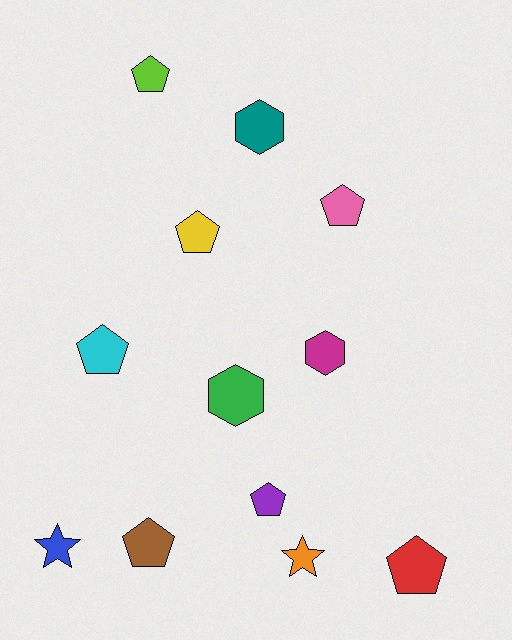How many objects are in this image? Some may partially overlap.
There are 12 objects.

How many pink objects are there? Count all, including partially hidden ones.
There is 1 pink object.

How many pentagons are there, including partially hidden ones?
There are 7 pentagons.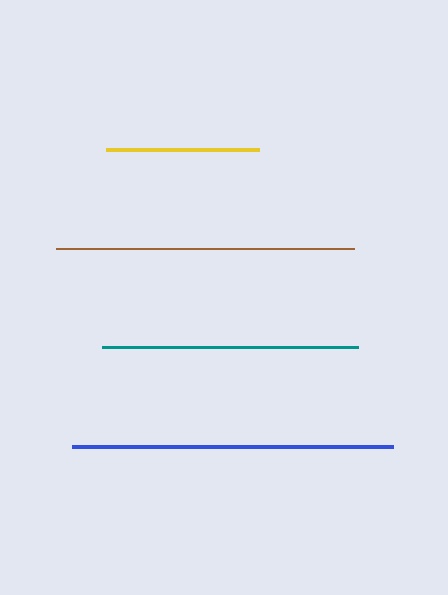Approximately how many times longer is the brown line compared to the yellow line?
The brown line is approximately 1.9 times the length of the yellow line.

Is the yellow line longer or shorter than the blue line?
The blue line is longer than the yellow line.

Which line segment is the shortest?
The yellow line is the shortest at approximately 153 pixels.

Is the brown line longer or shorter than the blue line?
The blue line is longer than the brown line.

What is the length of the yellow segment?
The yellow segment is approximately 153 pixels long.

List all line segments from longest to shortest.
From longest to shortest: blue, brown, teal, yellow.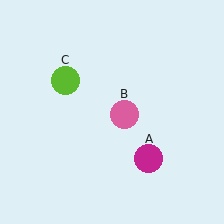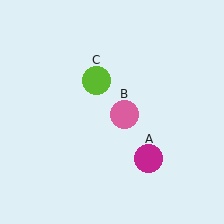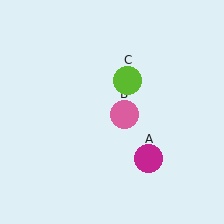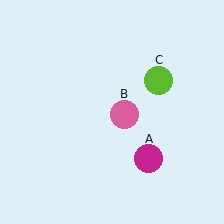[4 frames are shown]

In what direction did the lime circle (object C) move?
The lime circle (object C) moved right.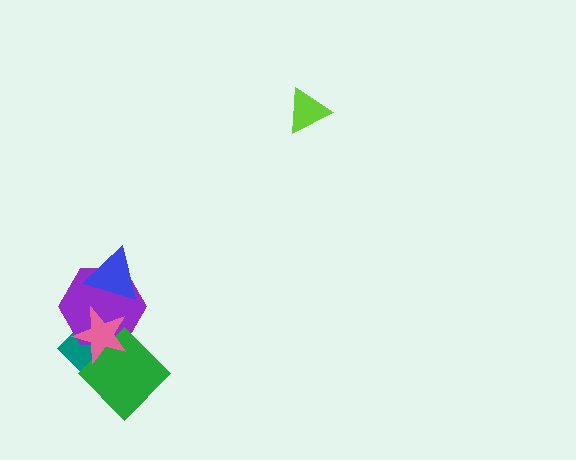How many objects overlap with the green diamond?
3 objects overlap with the green diamond.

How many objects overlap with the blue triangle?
1 object overlaps with the blue triangle.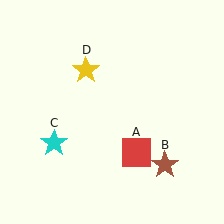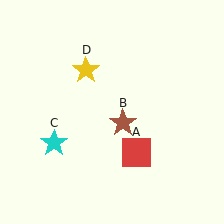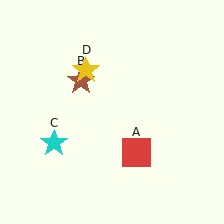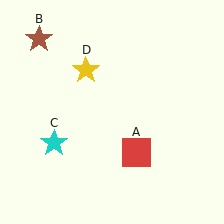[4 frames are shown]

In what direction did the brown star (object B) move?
The brown star (object B) moved up and to the left.